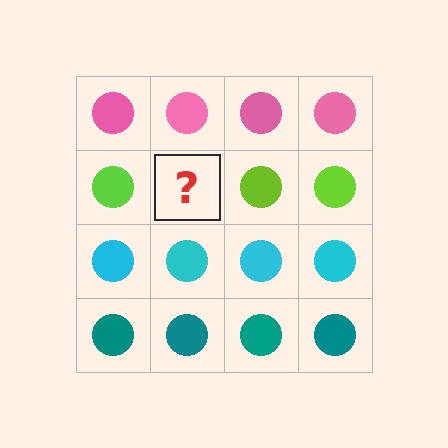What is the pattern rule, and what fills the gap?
The rule is that each row has a consistent color. The gap should be filled with a lime circle.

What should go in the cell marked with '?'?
The missing cell should contain a lime circle.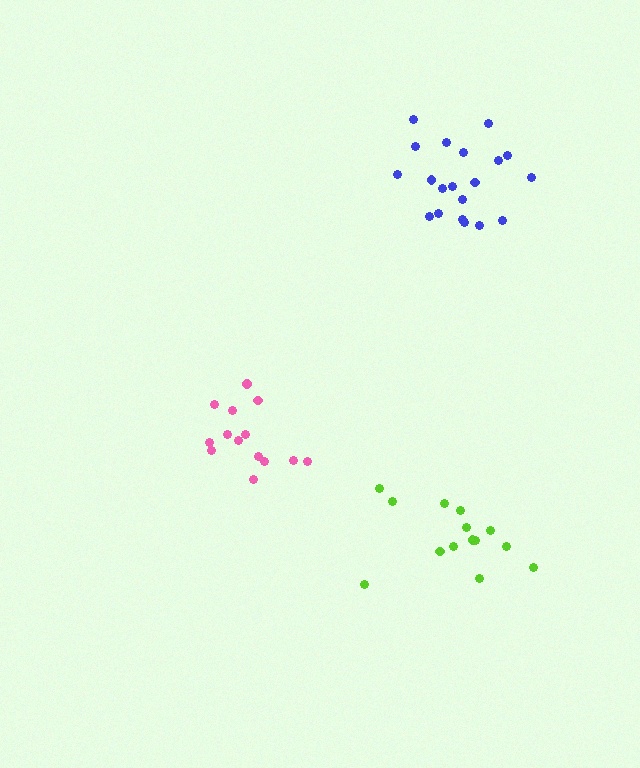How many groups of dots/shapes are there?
There are 3 groups.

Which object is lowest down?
The lime cluster is bottommost.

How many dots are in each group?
Group 1: 14 dots, Group 2: 20 dots, Group 3: 14 dots (48 total).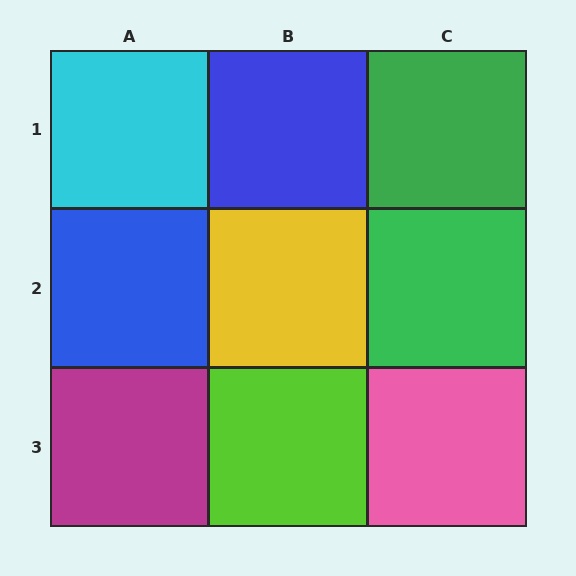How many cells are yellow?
1 cell is yellow.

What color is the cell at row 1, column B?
Blue.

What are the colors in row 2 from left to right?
Blue, yellow, green.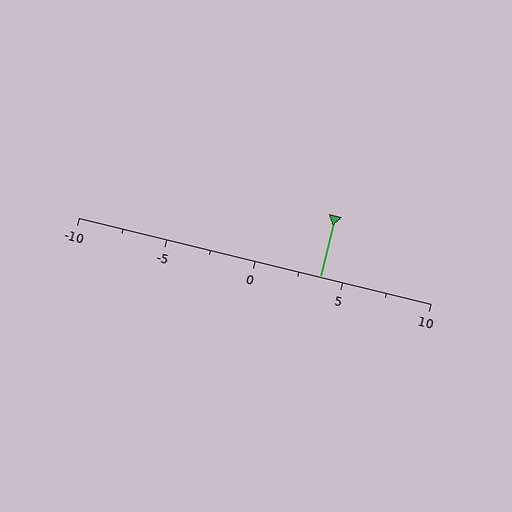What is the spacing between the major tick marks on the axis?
The major ticks are spaced 5 apart.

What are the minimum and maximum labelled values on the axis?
The axis runs from -10 to 10.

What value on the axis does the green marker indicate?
The marker indicates approximately 3.8.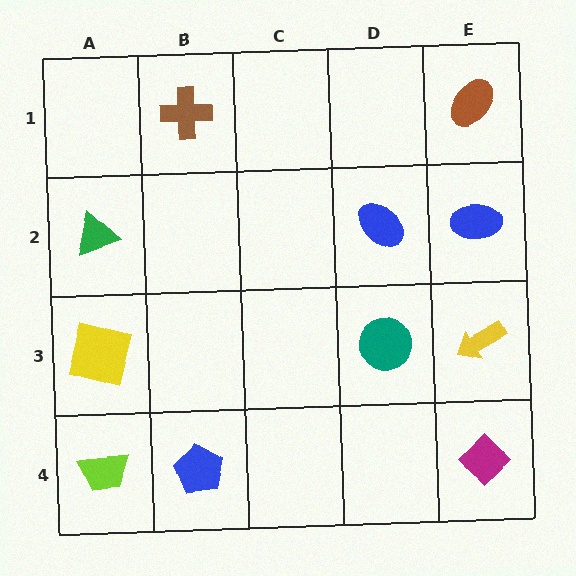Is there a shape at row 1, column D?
No, that cell is empty.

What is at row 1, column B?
A brown cross.